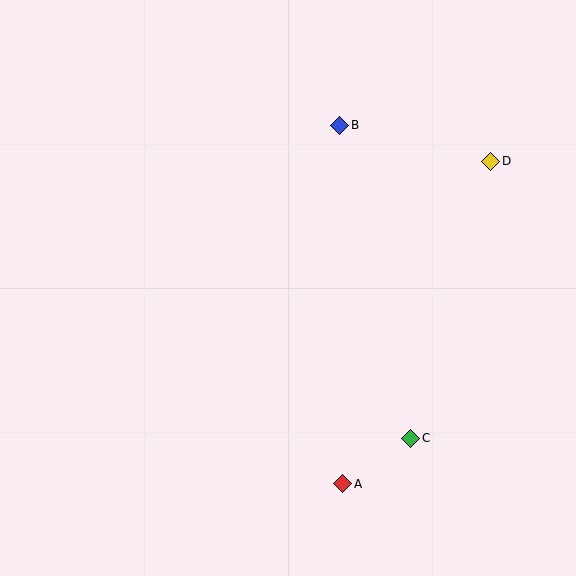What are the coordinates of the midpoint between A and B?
The midpoint between A and B is at (341, 305).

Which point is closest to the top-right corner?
Point D is closest to the top-right corner.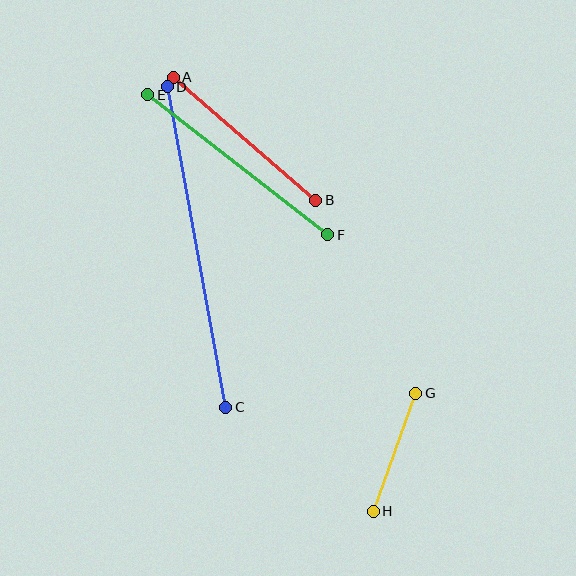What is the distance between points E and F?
The distance is approximately 228 pixels.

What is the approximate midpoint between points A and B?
The midpoint is at approximately (244, 139) pixels.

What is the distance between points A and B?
The distance is approximately 188 pixels.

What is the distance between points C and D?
The distance is approximately 326 pixels.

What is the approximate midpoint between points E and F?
The midpoint is at approximately (238, 165) pixels.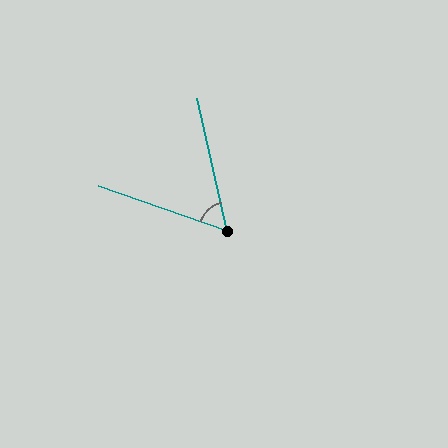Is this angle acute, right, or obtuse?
It is acute.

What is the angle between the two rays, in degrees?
Approximately 58 degrees.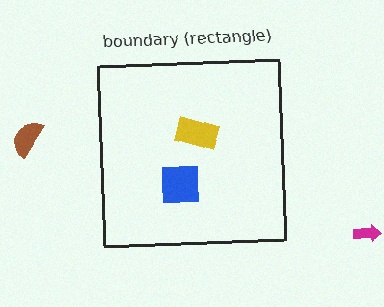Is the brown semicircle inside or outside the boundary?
Outside.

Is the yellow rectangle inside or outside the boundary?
Inside.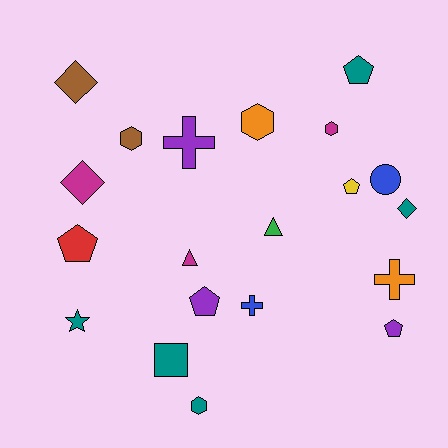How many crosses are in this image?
There are 3 crosses.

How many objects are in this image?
There are 20 objects.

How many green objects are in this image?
There is 1 green object.